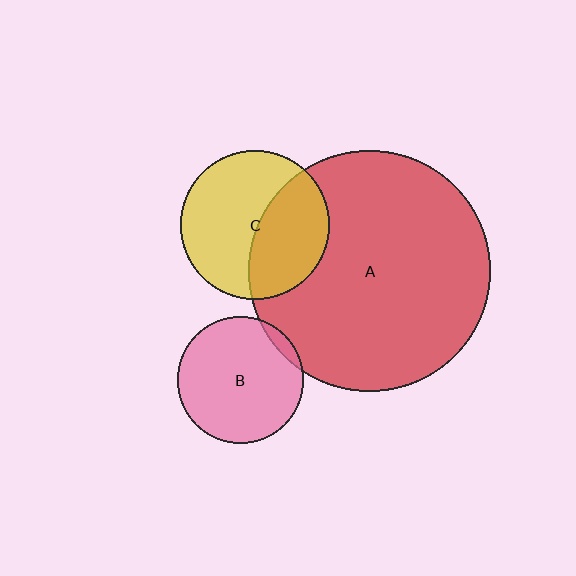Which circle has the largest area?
Circle A (red).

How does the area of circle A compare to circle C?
Approximately 2.6 times.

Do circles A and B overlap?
Yes.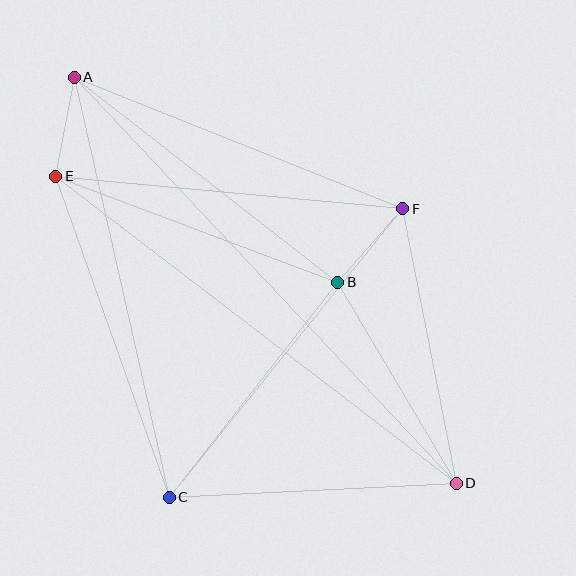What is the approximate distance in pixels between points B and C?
The distance between B and C is approximately 273 pixels.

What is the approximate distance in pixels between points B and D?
The distance between B and D is approximately 233 pixels.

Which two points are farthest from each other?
Points A and D are farthest from each other.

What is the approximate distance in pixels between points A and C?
The distance between A and C is approximately 431 pixels.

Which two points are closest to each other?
Points B and F are closest to each other.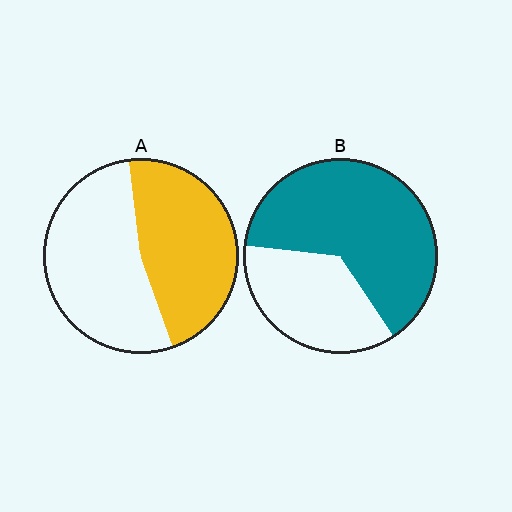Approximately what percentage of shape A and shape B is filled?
A is approximately 45% and B is approximately 65%.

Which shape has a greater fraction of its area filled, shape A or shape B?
Shape B.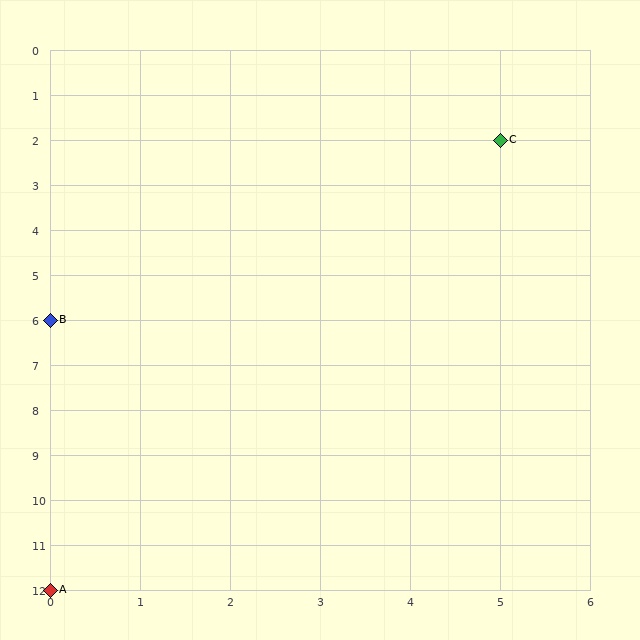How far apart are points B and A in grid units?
Points B and A are 6 rows apart.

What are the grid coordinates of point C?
Point C is at grid coordinates (5, 2).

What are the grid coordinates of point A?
Point A is at grid coordinates (0, 12).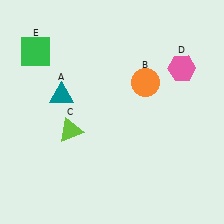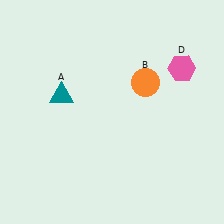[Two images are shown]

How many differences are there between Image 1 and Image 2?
There are 2 differences between the two images.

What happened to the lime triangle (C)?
The lime triangle (C) was removed in Image 2. It was in the bottom-left area of Image 1.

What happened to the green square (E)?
The green square (E) was removed in Image 2. It was in the top-left area of Image 1.